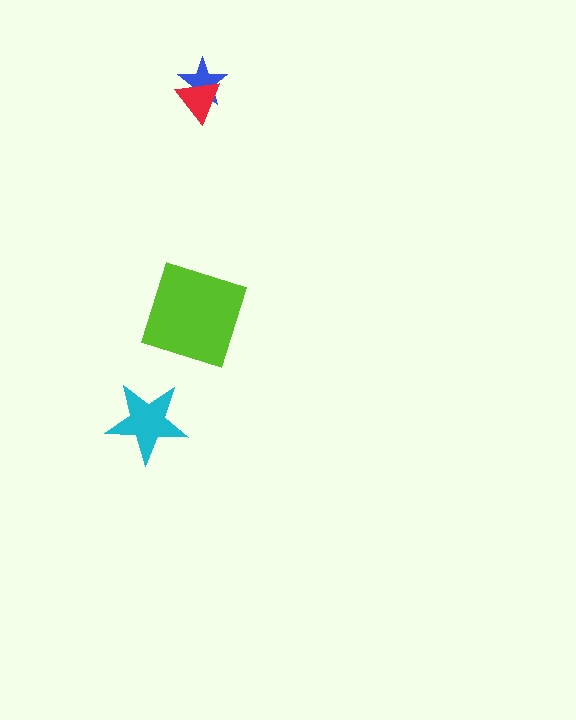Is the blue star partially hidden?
Yes, it is partially covered by another shape.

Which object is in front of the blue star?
The red triangle is in front of the blue star.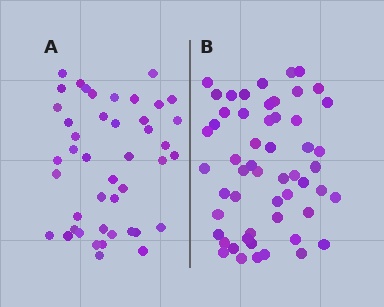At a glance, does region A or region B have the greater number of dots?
Region B (the right region) has more dots.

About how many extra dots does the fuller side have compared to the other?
Region B has roughly 10 or so more dots than region A.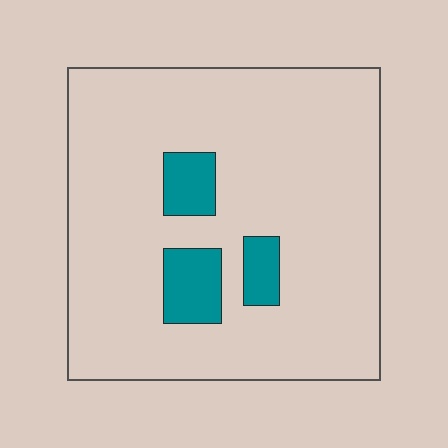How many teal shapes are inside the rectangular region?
3.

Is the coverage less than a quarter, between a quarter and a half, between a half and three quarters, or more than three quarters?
Less than a quarter.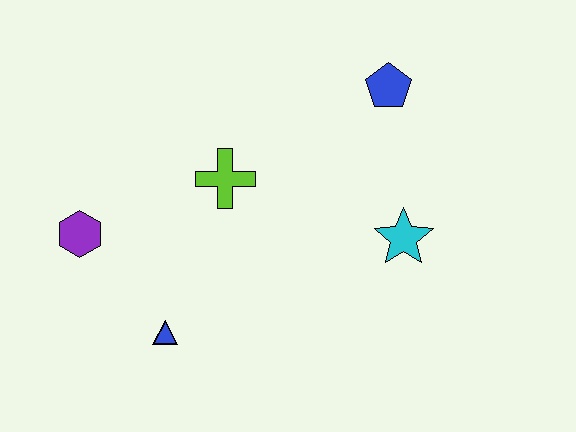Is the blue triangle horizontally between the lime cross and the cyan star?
No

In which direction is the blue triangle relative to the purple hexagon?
The blue triangle is below the purple hexagon.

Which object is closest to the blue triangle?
The purple hexagon is closest to the blue triangle.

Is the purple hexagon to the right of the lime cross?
No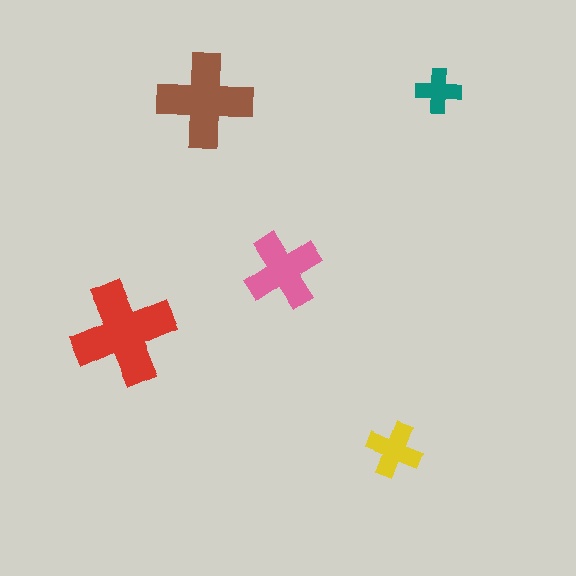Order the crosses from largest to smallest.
the red one, the brown one, the pink one, the yellow one, the teal one.